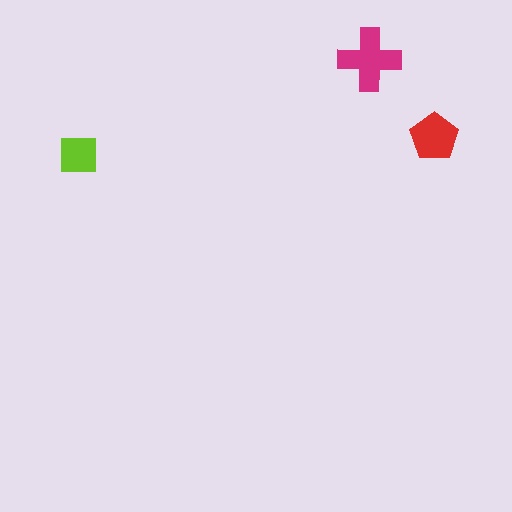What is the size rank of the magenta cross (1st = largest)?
1st.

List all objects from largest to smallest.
The magenta cross, the red pentagon, the lime square.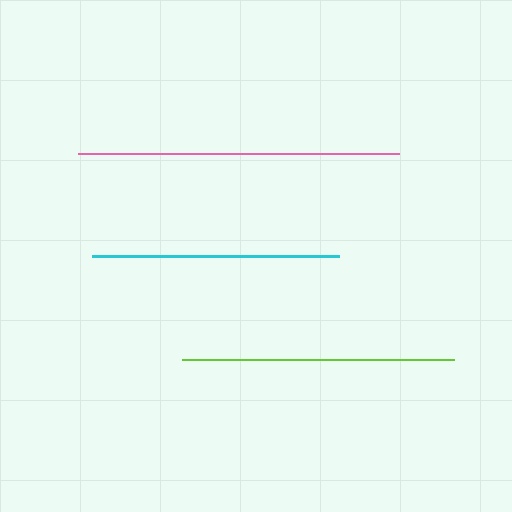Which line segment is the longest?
The pink line is the longest at approximately 321 pixels.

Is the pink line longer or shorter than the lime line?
The pink line is longer than the lime line.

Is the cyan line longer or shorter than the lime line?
The lime line is longer than the cyan line.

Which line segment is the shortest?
The cyan line is the shortest at approximately 247 pixels.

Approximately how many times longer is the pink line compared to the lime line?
The pink line is approximately 1.2 times the length of the lime line.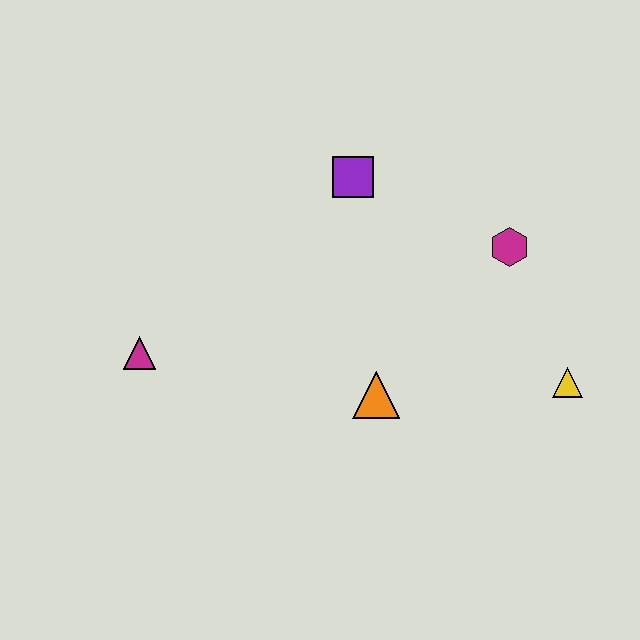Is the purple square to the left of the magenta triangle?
No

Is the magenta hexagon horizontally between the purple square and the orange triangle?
No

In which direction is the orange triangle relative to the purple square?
The orange triangle is below the purple square.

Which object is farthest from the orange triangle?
The magenta triangle is farthest from the orange triangle.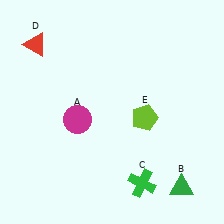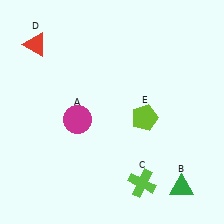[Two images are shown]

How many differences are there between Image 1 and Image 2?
There is 1 difference between the two images.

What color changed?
The cross (C) changed from green in Image 1 to lime in Image 2.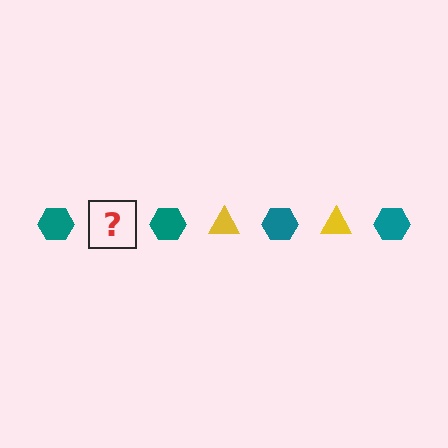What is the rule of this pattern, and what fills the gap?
The rule is that the pattern alternates between teal hexagon and yellow triangle. The gap should be filled with a yellow triangle.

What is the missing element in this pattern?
The missing element is a yellow triangle.